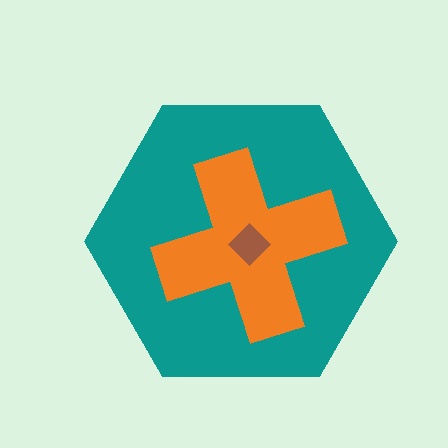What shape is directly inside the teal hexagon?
The orange cross.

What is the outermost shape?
The teal hexagon.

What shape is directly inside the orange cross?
The brown diamond.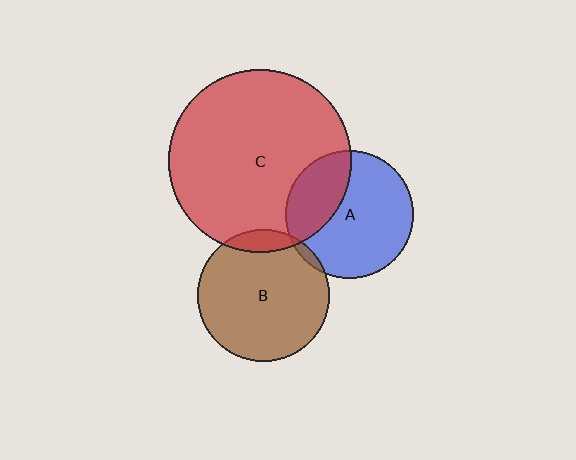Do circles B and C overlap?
Yes.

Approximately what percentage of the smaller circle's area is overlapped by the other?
Approximately 10%.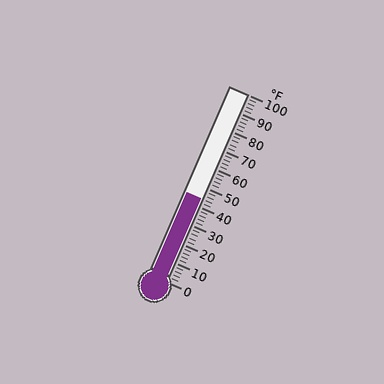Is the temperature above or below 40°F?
The temperature is above 40°F.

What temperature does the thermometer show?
The thermometer shows approximately 44°F.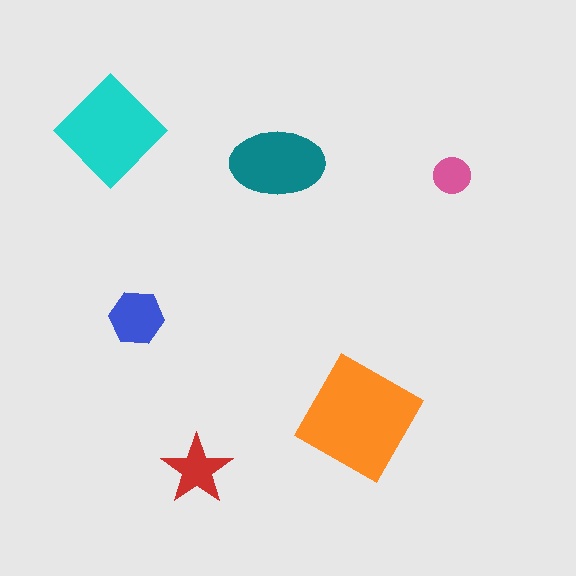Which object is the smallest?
The pink circle.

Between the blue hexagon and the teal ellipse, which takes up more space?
The teal ellipse.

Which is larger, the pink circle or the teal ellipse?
The teal ellipse.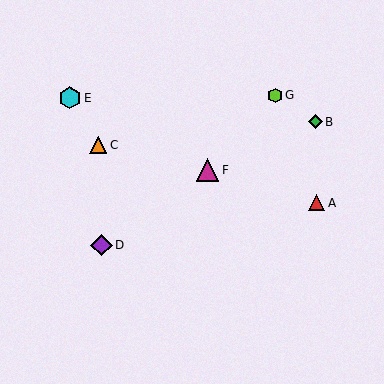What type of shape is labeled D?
Shape D is a purple diamond.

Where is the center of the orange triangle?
The center of the orange triangle is at (98, 145).